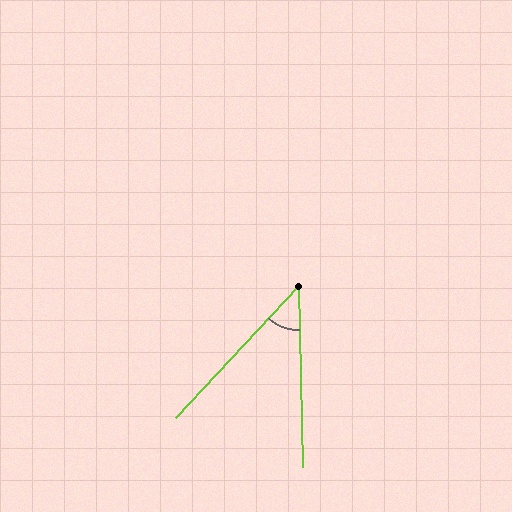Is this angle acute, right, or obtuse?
It is acute.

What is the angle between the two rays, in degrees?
Approximately 45 degrees.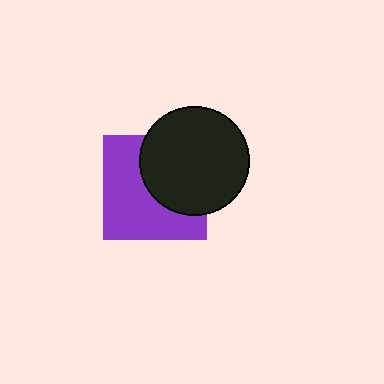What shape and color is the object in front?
The object in front is a black circle.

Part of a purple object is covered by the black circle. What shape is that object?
It is a square.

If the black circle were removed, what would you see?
You would see the complete purple square.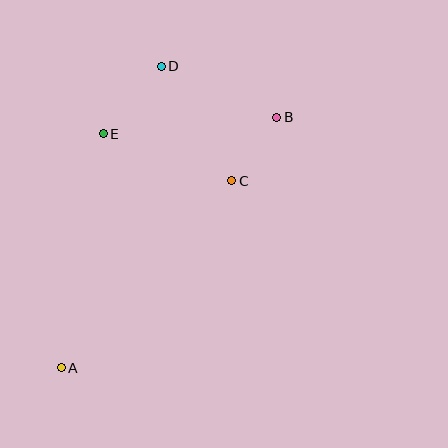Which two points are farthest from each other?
Points A and B are farthest from each other.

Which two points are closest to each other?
Points B and C are closest to each other.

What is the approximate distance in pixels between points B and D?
The distance between B and D is approximately 126 pixels.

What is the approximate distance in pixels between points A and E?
The distance between A and E is approximately 238 pixels.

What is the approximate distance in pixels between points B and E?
The distance between B and E is approximately 174 pixels.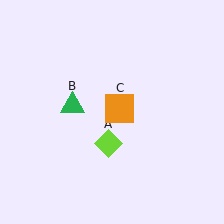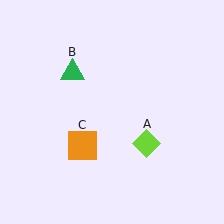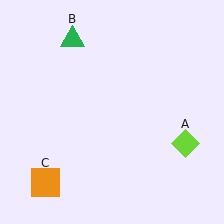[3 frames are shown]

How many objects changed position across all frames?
3 objects changed position: lime diamond (object A), green triangle (object B), orange square (object C).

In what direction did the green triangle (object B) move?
The green triangle (object B) moved up.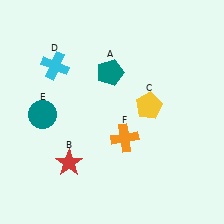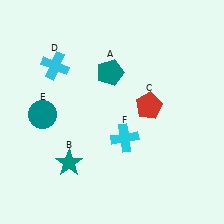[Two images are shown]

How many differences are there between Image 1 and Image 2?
There are 3 differences between the two images.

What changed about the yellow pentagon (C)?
In Image 1, C is yellow. In Image 2, it changed to red.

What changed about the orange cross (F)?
In Image 1, F is orange. In Image 2, it changed to cyan.